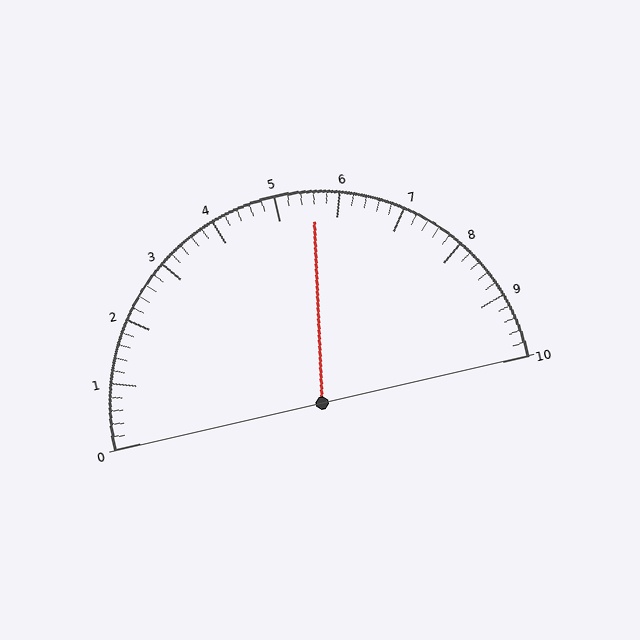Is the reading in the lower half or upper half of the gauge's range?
The reading is in the upper half of the range (0 to 10).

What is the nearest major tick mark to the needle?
The nearest major tick mark is 6.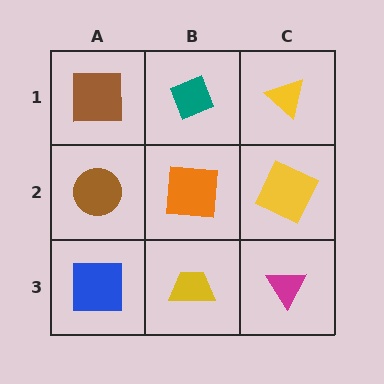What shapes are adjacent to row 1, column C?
A yellow square (row 2, column C), a teal diamond (row 1, column B).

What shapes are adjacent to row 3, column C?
A yellow square (row 2, column C), a yellow trapezoid (row 3, column B).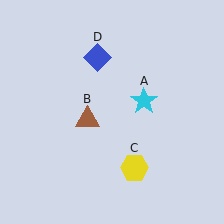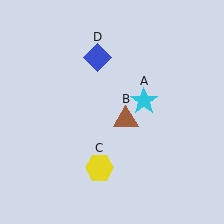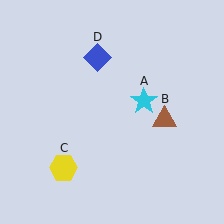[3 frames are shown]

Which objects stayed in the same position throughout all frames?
Cyan star (object A) and blue diamond (object D) remained stationary.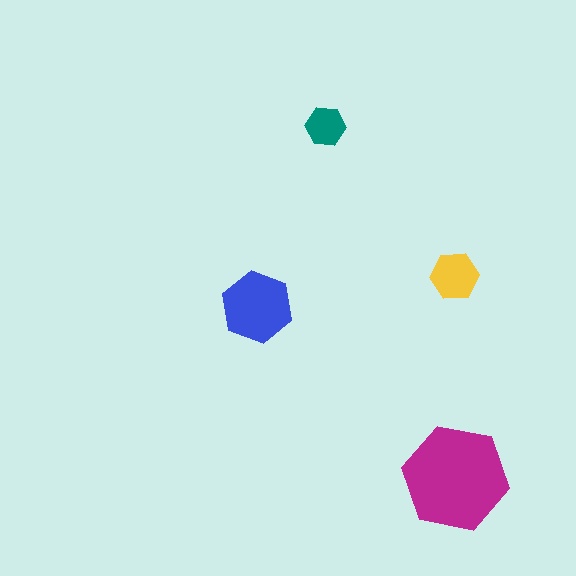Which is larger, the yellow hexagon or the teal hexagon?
The yellow one.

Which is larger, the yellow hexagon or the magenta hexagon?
The magenta one.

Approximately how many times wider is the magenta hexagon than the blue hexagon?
About 1.5 times wider.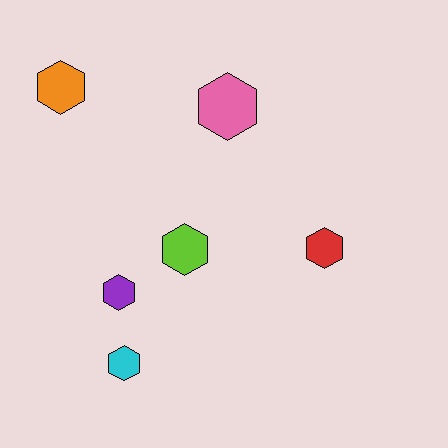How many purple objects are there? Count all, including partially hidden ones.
There is 1 purple object.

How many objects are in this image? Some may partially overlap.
There are 6 objects.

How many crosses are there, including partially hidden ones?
There are no crosses.